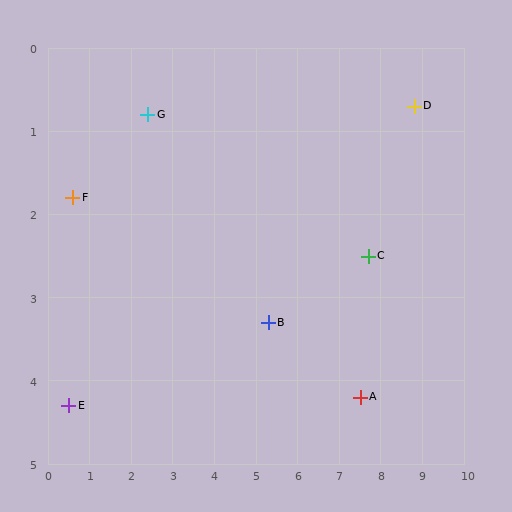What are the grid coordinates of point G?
Point G is at approximately (2.4, 0.8).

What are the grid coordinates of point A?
Point A is at approximately (7.5, 4.2).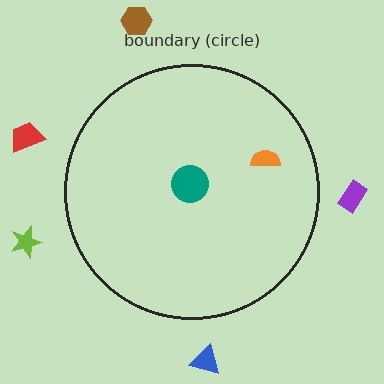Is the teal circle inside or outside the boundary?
Inside.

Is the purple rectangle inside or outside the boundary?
Outside.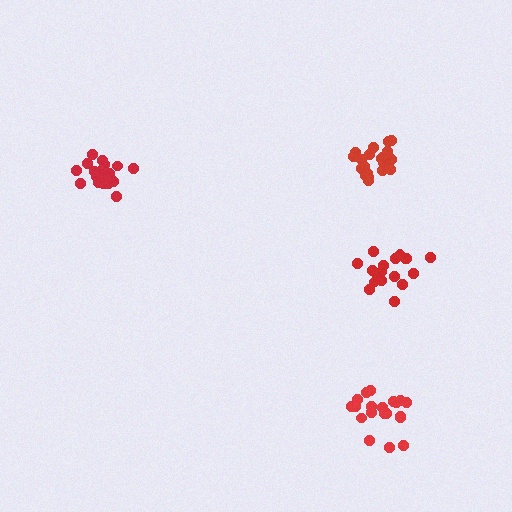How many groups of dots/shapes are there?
There are 4 groups.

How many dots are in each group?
Group 1: 20 dots, Group 2: 21 dots, Group 3: 20 dots, Group 4: 18 dots (79 total).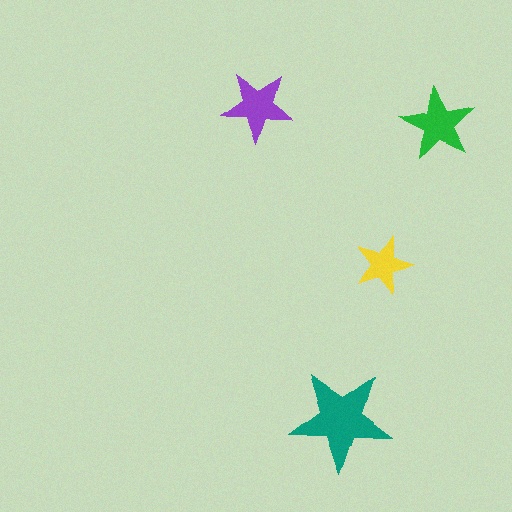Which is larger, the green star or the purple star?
The green one.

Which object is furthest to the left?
The purple star is leftmost.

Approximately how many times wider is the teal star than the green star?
About 1.5 times wider.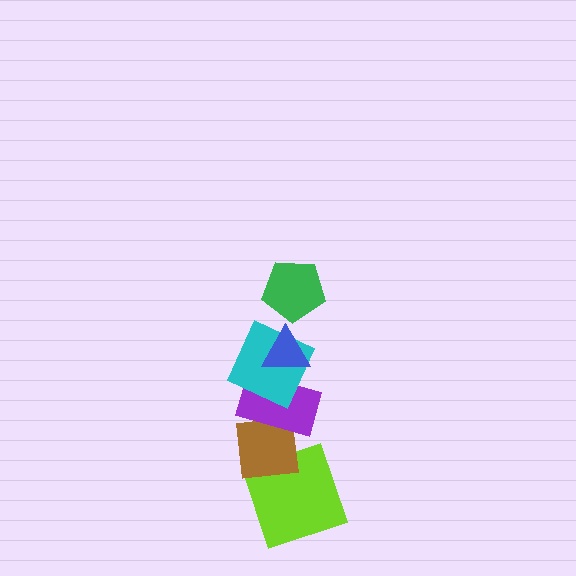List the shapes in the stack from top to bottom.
From top to bottom: the green pentagon, the blue triangle, the cyan square, the purple rectangle, the brown square, the lime square.